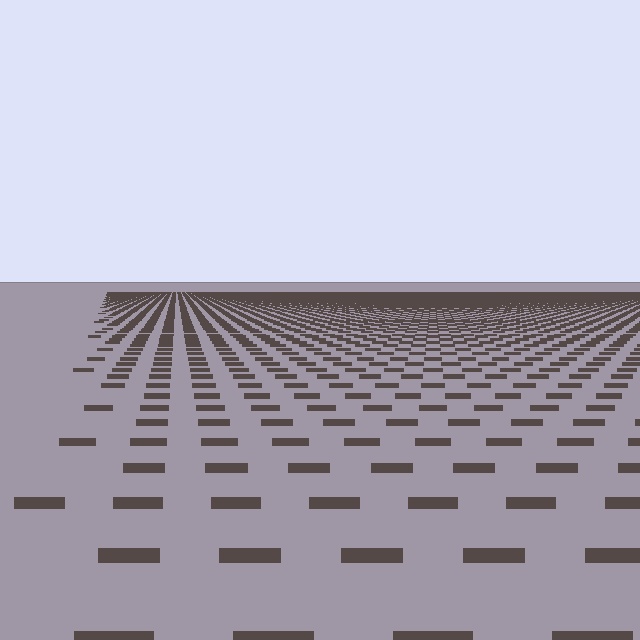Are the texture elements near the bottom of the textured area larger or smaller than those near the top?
Larger. Near the bottom, elements are closer to the viewer and appear at a bigger on-screen size.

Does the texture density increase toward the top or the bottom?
Density increases toward the top.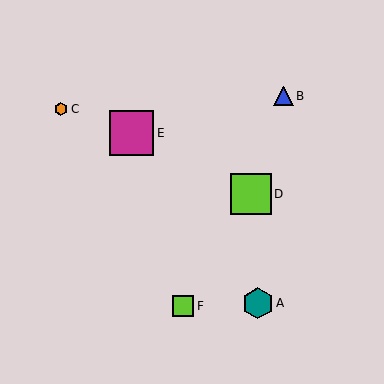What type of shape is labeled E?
Shape E is a magenta square.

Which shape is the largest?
The magenta square (labeled E) is the largest.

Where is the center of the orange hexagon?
The center of the orange hexagon is at (61, 109).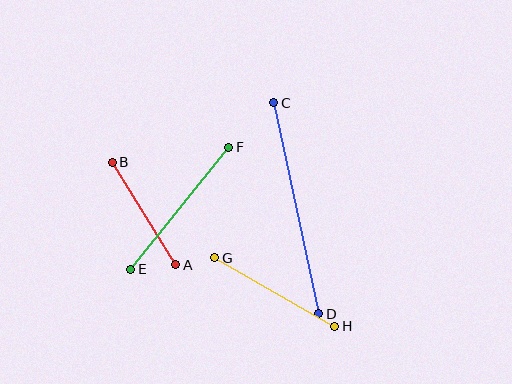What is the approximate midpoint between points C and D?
The midpoint is at approximately (296, 208) pixels.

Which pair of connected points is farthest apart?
Points C and D are farthest apart.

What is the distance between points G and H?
The distance is approximately 138 pixels.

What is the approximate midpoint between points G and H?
The midpoint is at approximately (275, 292) pixels.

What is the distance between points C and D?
The distance is approximately 215 pixels.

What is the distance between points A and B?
The distance is approximately 121 pixels.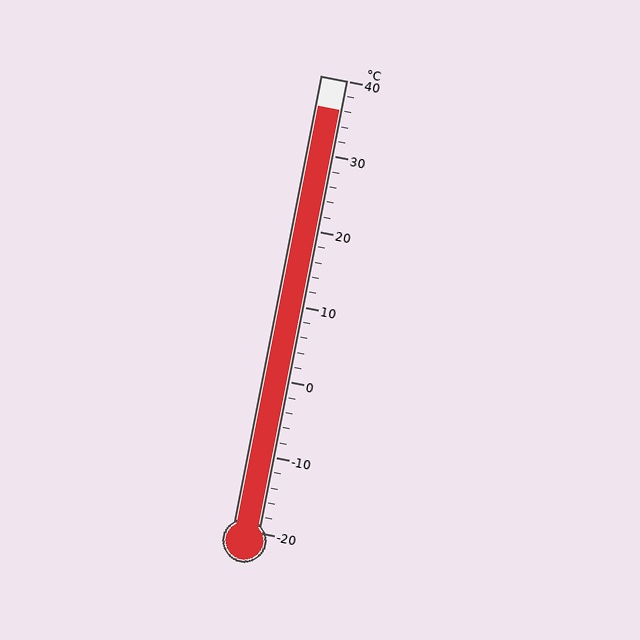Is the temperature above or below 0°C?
The temperature is above 0°C.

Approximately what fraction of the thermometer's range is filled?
The thermometer is filled to approximately 95% of its range.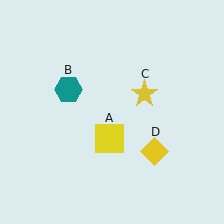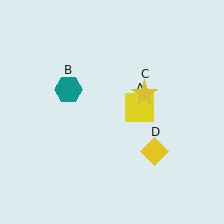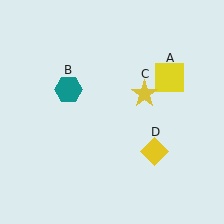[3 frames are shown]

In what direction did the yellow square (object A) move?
The yellow square (object A) moved up and to the right.